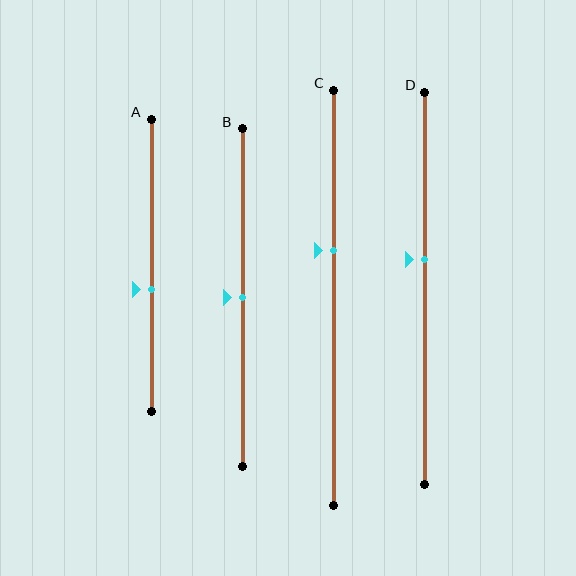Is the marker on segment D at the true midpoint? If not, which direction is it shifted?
No, the marker on segment D is shifted upward by about 7% of the segment length.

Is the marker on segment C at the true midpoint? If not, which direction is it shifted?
No, the marker on segment C is shifted upward by about 11% of the segment length.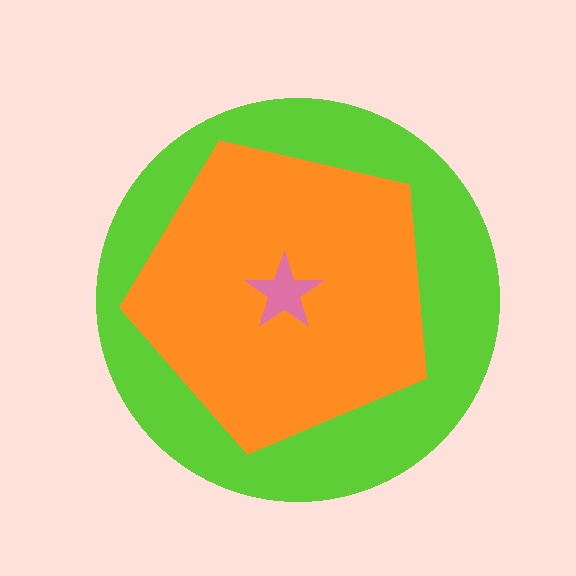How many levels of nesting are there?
3.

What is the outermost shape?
The lime circle.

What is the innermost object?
The pink star.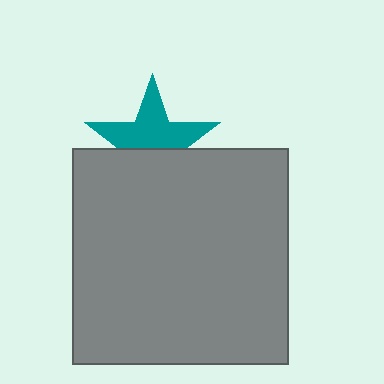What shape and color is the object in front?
The object in front is a gray square.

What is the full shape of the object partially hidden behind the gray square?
The partially hidden object is a teal star.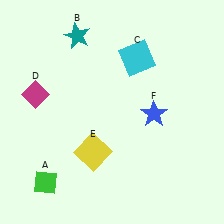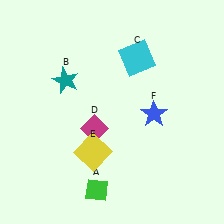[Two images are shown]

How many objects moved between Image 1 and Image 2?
3 objects moved between the two images.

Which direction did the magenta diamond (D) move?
The magenta diamond (D) moved right.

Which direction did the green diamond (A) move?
The green diamond (A) moved right.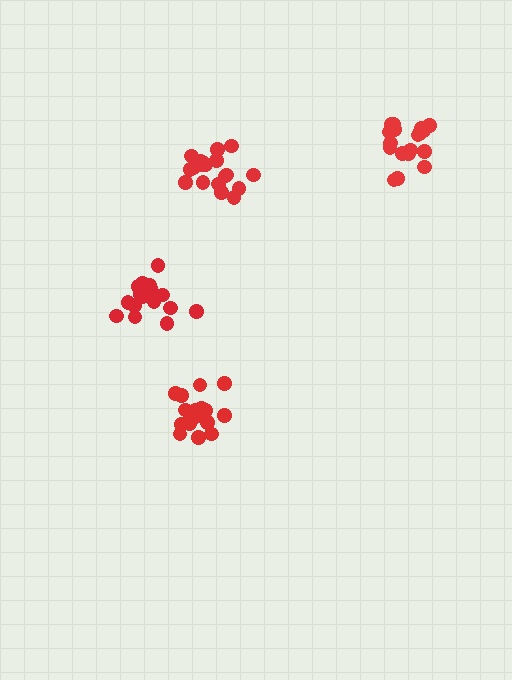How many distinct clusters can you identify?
There are 4 distinct clusters.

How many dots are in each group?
Group 1: 17 dots, Group 2: 20 dots, Group 3: 17 dots, Group 4: 18 dots (72 total).